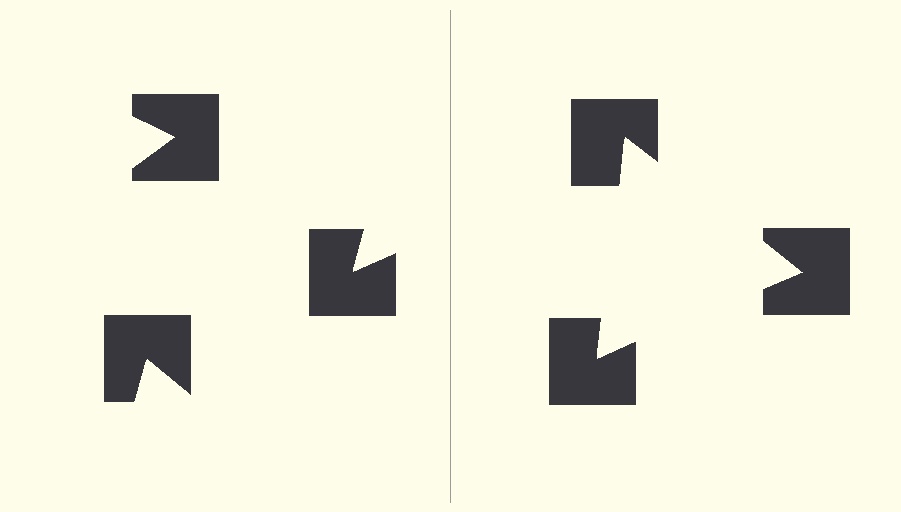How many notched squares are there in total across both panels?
6 — 3 on each side.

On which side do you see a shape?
An illusory triangle appears on the right side. On the left side the wedge cuts are rotated, so no coherent shape forms.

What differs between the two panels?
The notched squares are positioned identically on both sides; only the wedge orientations differ. On the right they align to a triangle; on the left they are misaligned.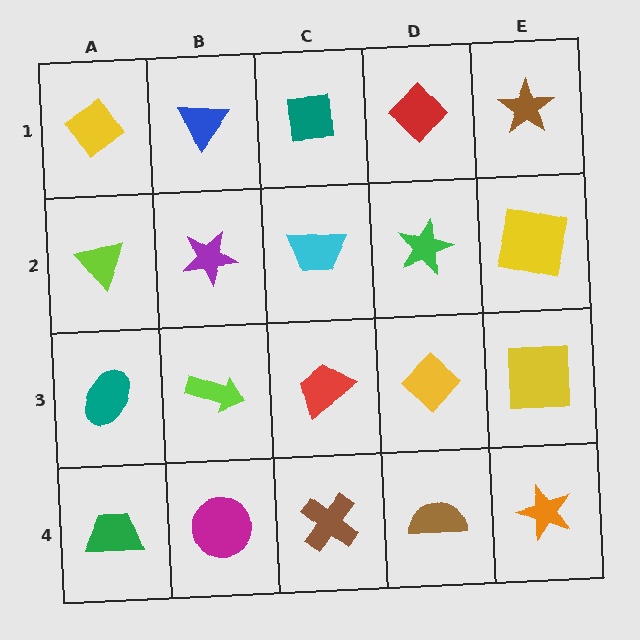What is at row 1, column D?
A red diamond.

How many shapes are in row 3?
5 shapes.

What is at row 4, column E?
An orange star.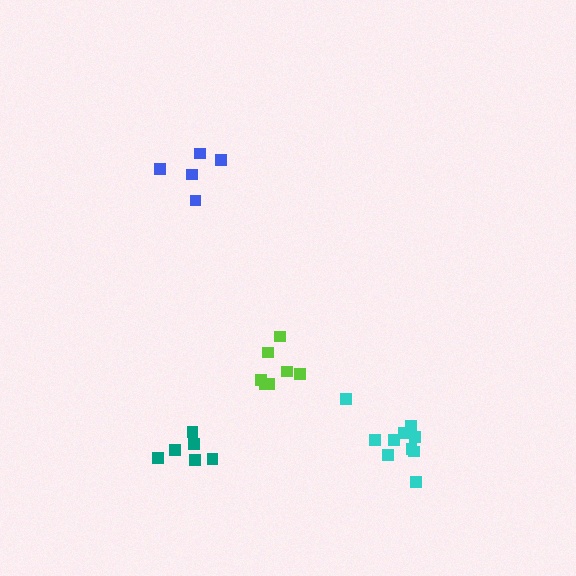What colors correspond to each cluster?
The clusters are colored: teal, cyan, blue, lime.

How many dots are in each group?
Group 1: 6 dots, Group 2: 11 dots, Group 3: 5 dots, Group 4: 7 dots (29 total).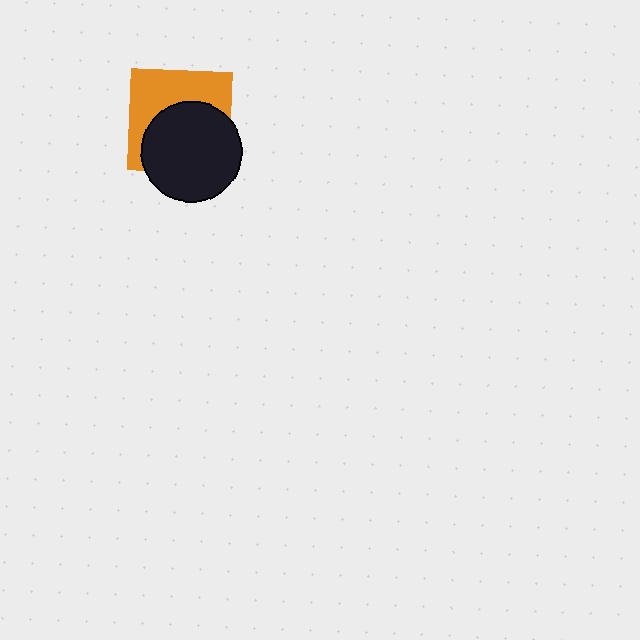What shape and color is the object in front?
The object in front is a black circle.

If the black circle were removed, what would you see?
You would see the complete orange square.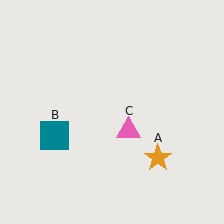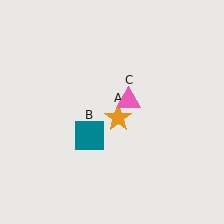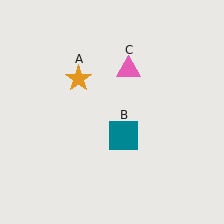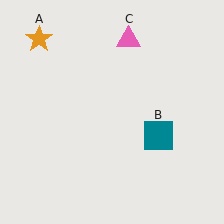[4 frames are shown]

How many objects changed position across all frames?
3 objects changed position: orange star (object A), teal square (object B), pink triangle (object C).